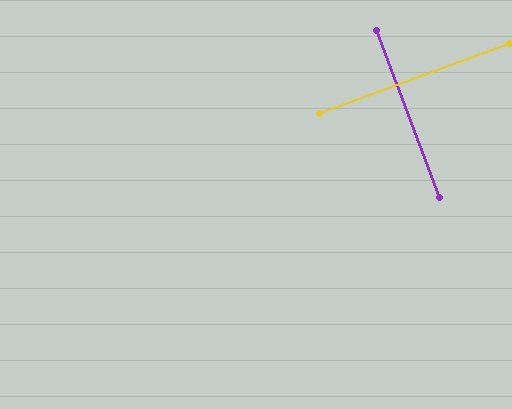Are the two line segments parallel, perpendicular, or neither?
Perpendicular — they meet at approximately 89°.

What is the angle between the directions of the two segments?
Approximately 89 degrees.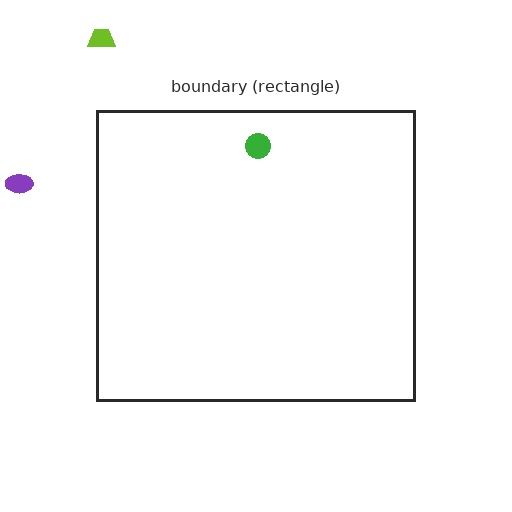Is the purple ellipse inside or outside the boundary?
Outside.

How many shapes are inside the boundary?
1 inside, 2 outside.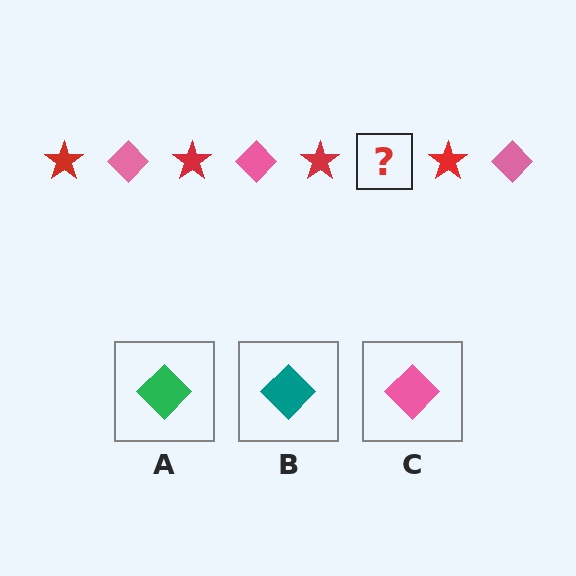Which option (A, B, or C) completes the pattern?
C.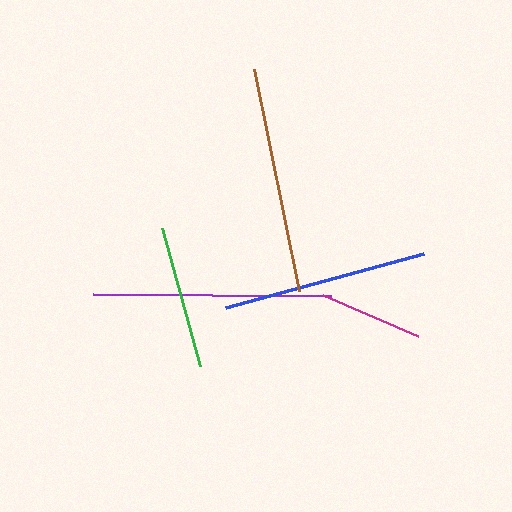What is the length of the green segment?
The green segment is approximately 144 pixels long.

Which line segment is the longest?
The purple line is the longest at approximately 238 pixels.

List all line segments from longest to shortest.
From longest to shortest: purple, brown, blue, green, magenta.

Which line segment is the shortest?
The magenta line is the shortest at approximately 104 pixels.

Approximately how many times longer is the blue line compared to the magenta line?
The blue line is approximately 2.0 times the length of the magenta line.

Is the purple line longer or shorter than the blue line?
The purple line is longer than the blue line.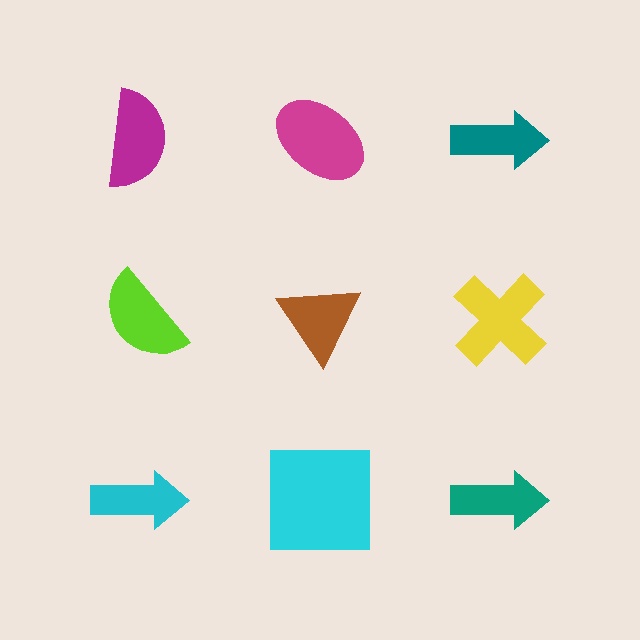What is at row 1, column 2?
A magenta ellipse.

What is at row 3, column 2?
A cyan square.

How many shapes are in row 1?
3 shapes.